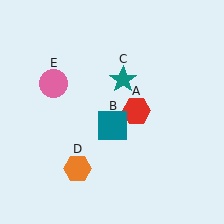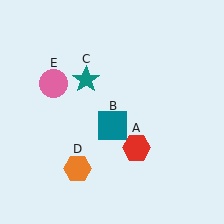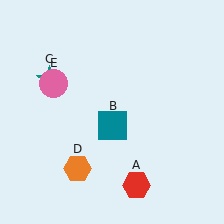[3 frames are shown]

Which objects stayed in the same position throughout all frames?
Teal square (object B) and orange hexagon (object D) and pink circle (object E) remained stationary.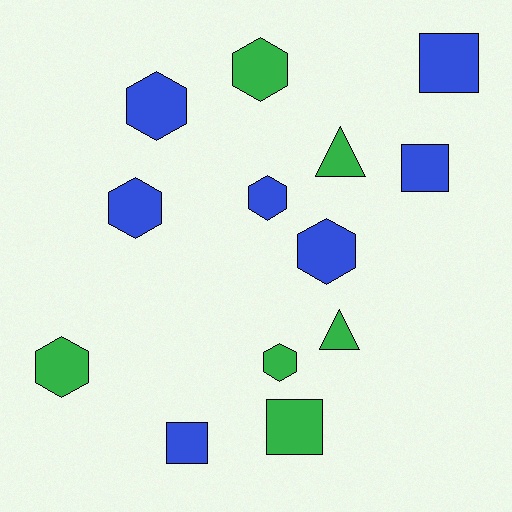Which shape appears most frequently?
Hexagon, with 7 objects.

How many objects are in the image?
There are 13 objects.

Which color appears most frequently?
Blue, with 7 objects.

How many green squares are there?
There is 1 green square.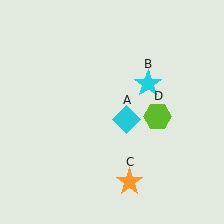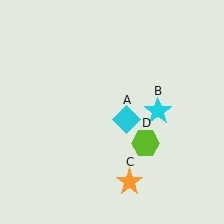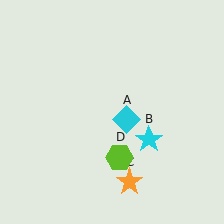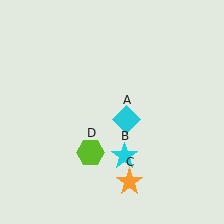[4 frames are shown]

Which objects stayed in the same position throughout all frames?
Cyan diamond (object A) and orange star (object C) remained stationary.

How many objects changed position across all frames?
2 objects changed position: cyan star (object B), lime hexagon (object D).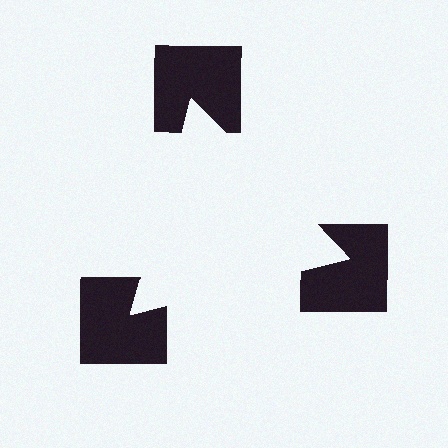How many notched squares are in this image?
There are 3 — one at each vertex of the illusory triangle.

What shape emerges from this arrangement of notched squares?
An illusory triangle — its edges are inferred from the aligned wedge cuts in the notched squares, not physically drawn.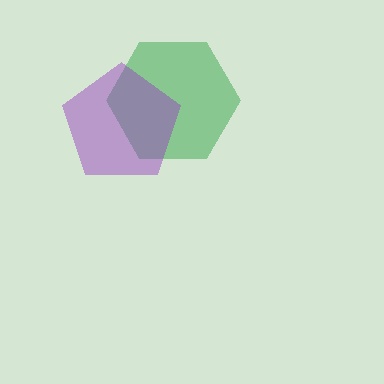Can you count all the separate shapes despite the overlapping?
Yes, there are 2 separate shapes.